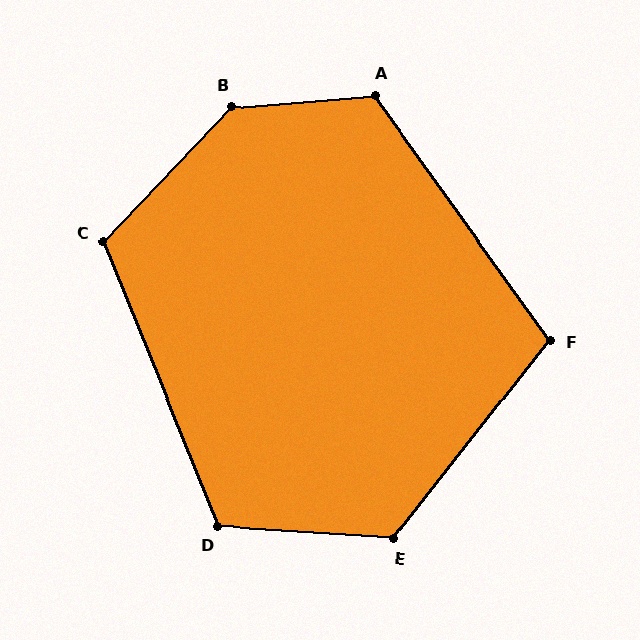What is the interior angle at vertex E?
Approximately 124 degrees (obtuse).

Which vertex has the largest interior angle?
B, at approximately 138 degrees.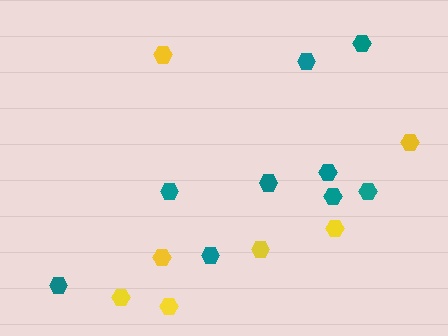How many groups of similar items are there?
There are 2 groups: one group of teal hexagons (9) and one group of yellow hexagons (7).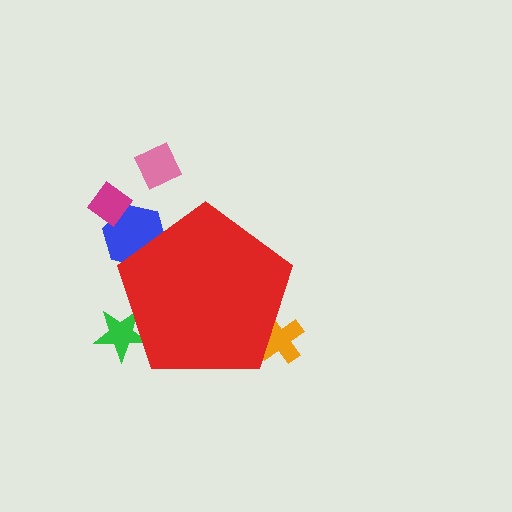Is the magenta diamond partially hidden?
No, the magenta diamond is fully visible.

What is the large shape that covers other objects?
A red pentagon.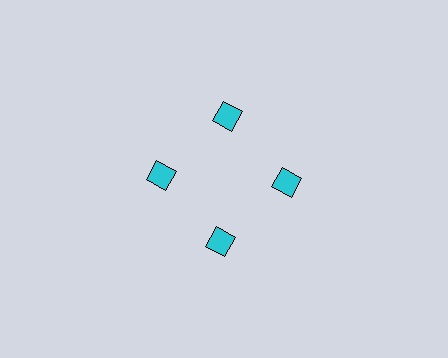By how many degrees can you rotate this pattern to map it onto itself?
The pattern maps onto itself every 90 degrees of rotation.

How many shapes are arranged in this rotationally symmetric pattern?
There are 4 shapes, arranged in 4 groups of 1.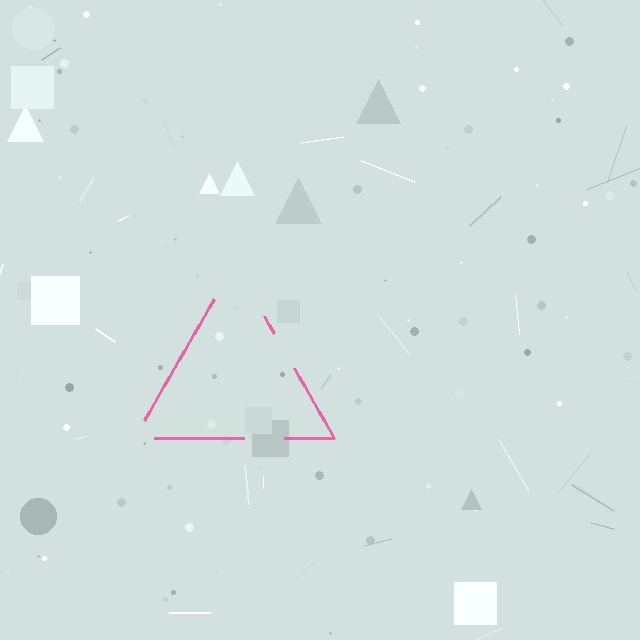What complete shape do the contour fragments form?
The contour fragments form a triangle.